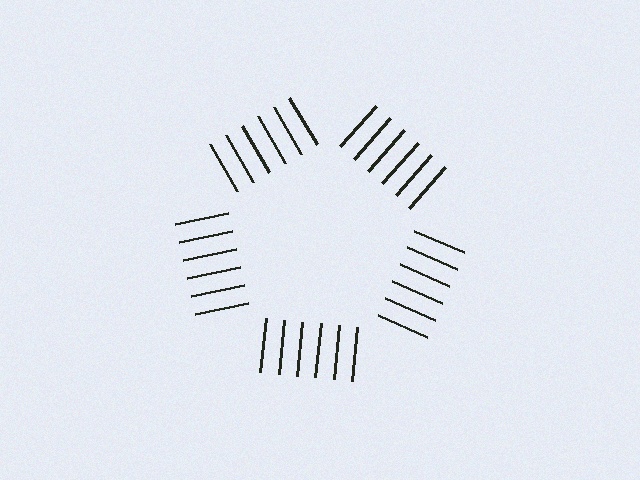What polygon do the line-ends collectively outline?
An illusory pentagon — the line segments terminate on its edges but no continuous stroke is drawn.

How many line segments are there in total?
30 — 6 along each of the 5 edges.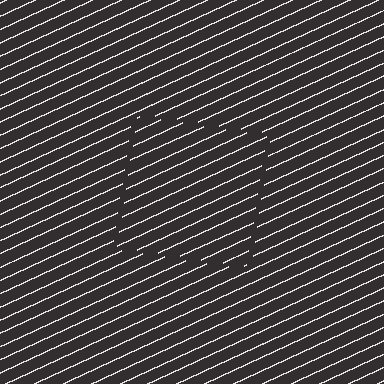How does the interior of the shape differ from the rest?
The interior of the shape contains the same grating, shifted by half a period — the contour is defined by the phase discontinuity where line-ends from the inner and outer gratings abut.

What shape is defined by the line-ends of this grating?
An illusory square. The interior of the shape contains the same grating, shifted by half a period — the contour is defined by the phase discontinuity where line-ends from the inner and outer gratings abut.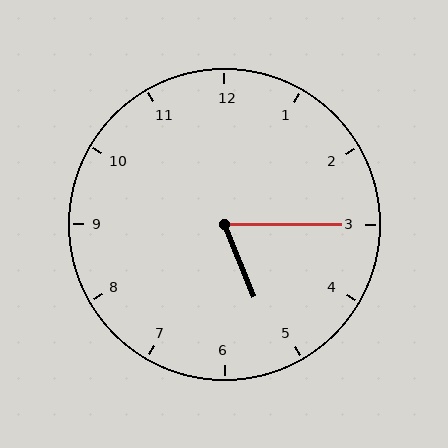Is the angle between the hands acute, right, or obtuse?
It is acute.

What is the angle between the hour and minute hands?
Approximately 68 degrees.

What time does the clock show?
5:15.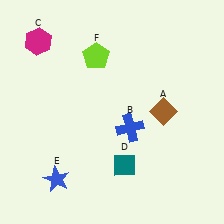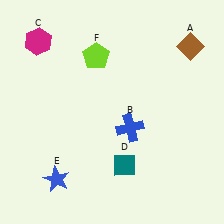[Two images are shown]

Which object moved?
The brown diamond (A) moved up.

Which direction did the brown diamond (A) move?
The brown diamond (A) moved up.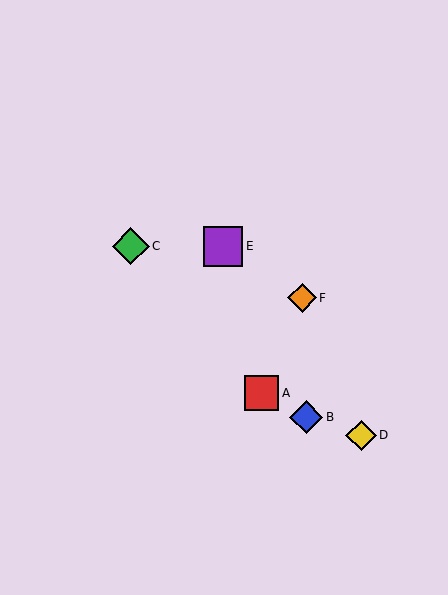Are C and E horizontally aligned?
Yes, both are at y≈246.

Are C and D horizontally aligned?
No, C is at y≈246 and D is at y≈435.